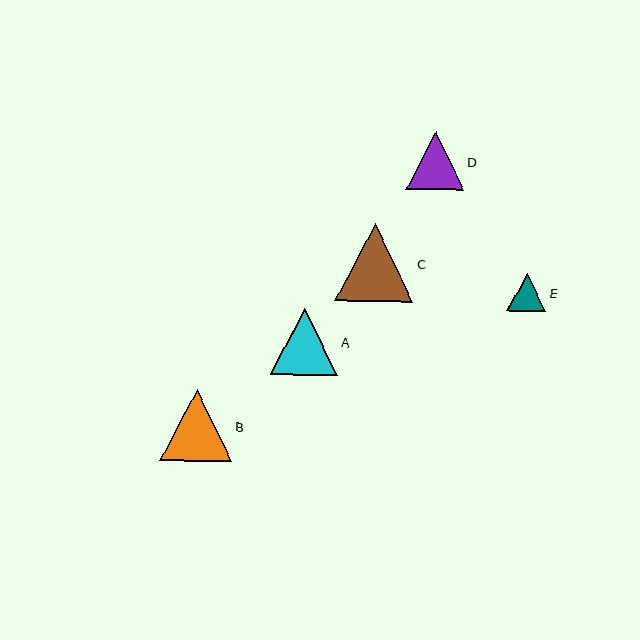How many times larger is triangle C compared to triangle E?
Triangle C is approximately 2.0 times the size of triangle E.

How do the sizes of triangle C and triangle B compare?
Triangle C and triangle B are approximately the same size.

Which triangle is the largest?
Triangle C is the largest with a size of approximately 78 pixels.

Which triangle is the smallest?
Triangle E is the smallest with a size of approximately 39 pixels.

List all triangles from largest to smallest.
From largest to smallest: C, B, A, D, E.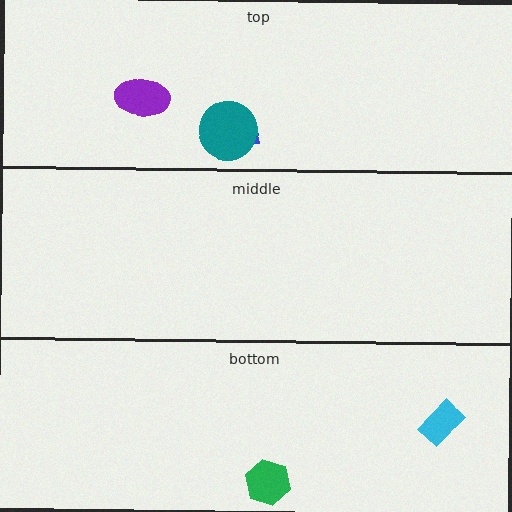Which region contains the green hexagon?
The bottom region.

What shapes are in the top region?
The purple ellipse, the blue semicircle, the teal circle.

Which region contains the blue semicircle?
The top region.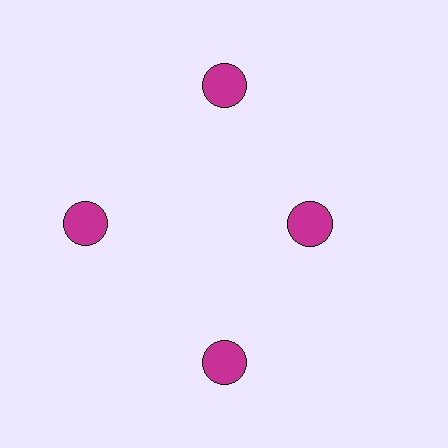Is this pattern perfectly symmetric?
No. The 4 magenta circles are arranged in a ring, but one element near the 3 o'clock position is pulled inward toward the center, breaking the 4-fold rotational symmetry.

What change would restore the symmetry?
The symmetry would be restored by moving it outward, back onto the ring so that all 4 circles sit at equal angles and equal distance from the center.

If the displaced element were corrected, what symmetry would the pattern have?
It would have 4-fold rotational symmetry — the pattern would map onto itself every 90 degrees.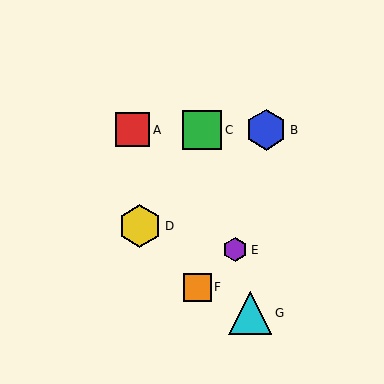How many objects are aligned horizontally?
3 objects (A, B, C) are aligned horizontally.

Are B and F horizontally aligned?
No, B is at y≈130 and F is at y≈287.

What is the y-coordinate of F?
Object F is at y≈287.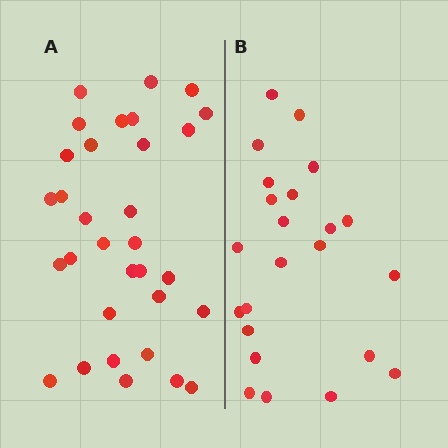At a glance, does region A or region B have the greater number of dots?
Region A (the left region) has more dots.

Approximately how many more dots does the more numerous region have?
Region A has roughly 8 or so more dots than region B.